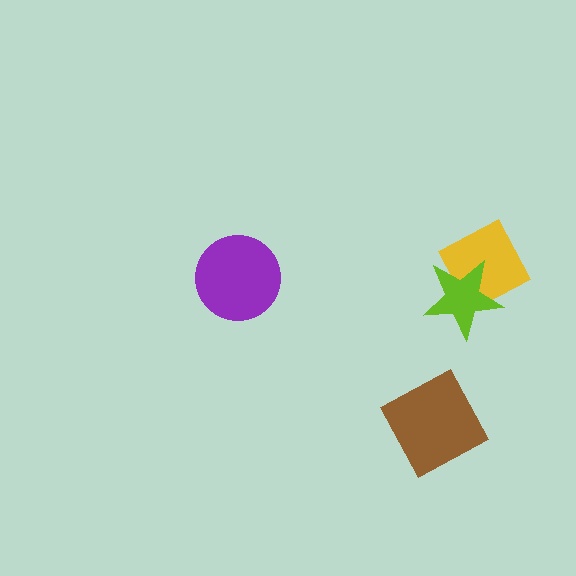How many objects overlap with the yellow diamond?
1 object overlaps with the yellow diamond.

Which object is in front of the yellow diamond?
The lime star is in front of the yellow diamond.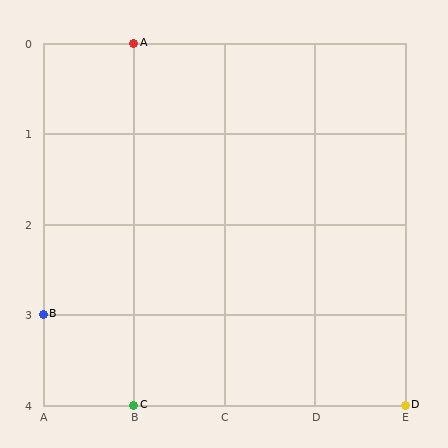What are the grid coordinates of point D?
Point D is at grid coordinates (E, 4).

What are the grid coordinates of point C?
Point C is at grid coordinates (B, 4).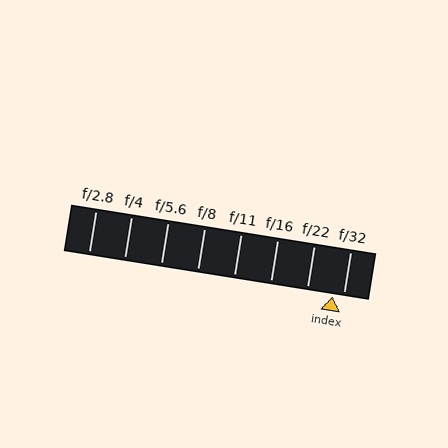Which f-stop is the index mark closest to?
The index mark is closest to f/32.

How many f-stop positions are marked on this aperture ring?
There are 8 f-stop positions marked.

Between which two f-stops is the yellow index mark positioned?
The index mark is between f/22 and f/32.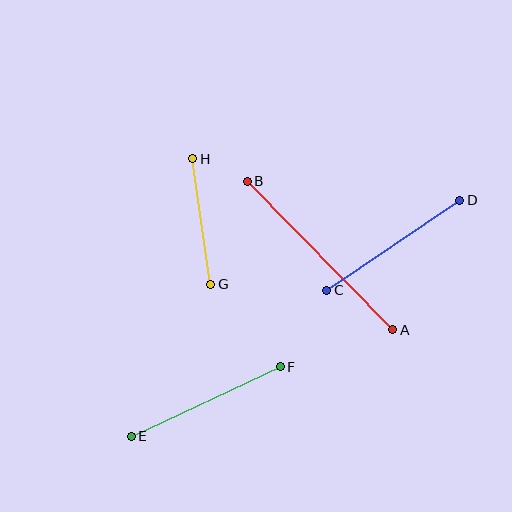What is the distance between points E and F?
The distance is approximately 165 pixels.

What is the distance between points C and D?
The distance is approximately 161 pixels.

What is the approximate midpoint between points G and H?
The midpoint is at approximately (202, 221) pixels.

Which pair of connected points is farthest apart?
Points A and B are farthest apart.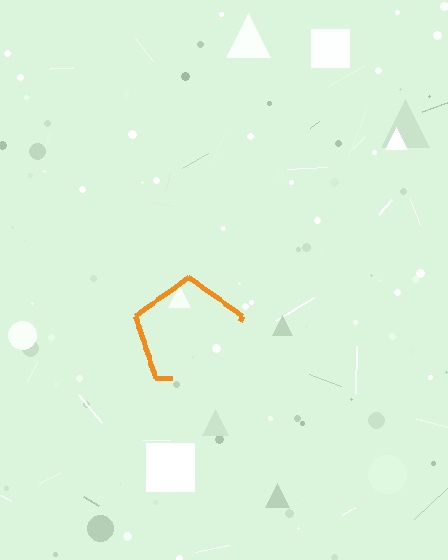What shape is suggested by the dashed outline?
The dashed outline suggests a pentagon.